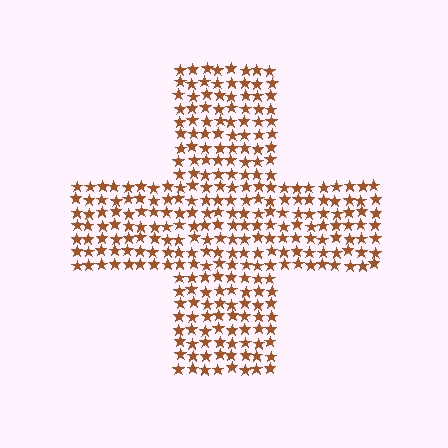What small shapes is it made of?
It is made of small stars.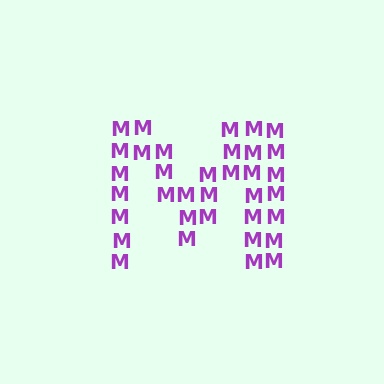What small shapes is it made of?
It is made of small letter M's.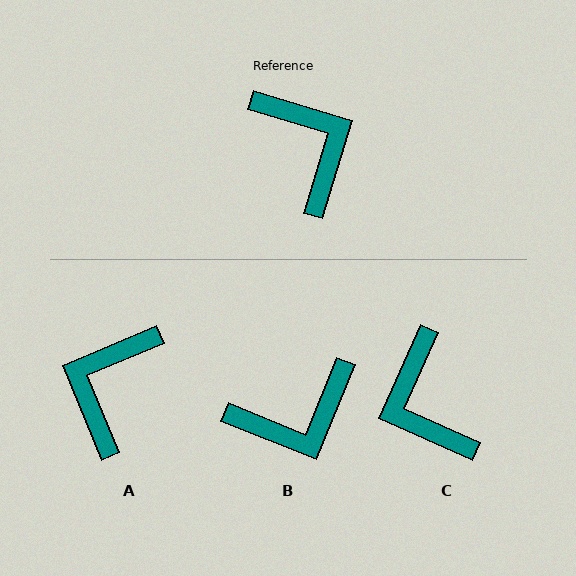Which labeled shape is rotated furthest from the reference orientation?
C, about 173 degrees away.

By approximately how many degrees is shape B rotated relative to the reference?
Approximately 95 degrees clockwise.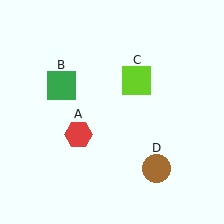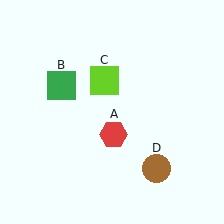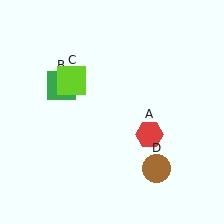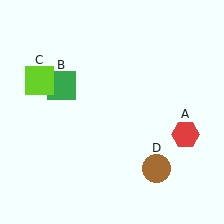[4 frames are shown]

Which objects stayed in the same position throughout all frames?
Green square (object B) and brown circle (object D) remained stationary.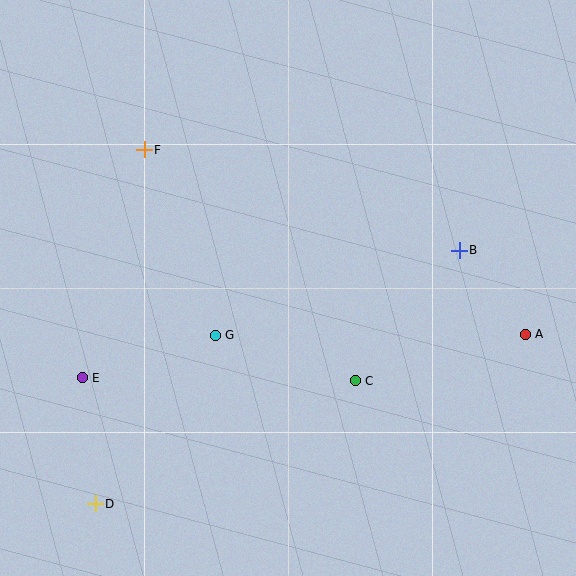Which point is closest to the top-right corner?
Point B is closest to the top-right corner.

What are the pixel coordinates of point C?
Point C is at (355, 381).